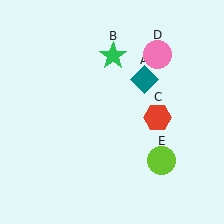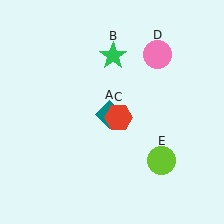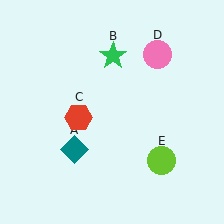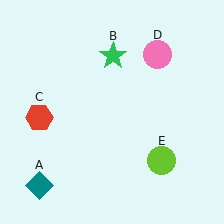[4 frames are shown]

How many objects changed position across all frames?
2 objects changed position: teal diamond (object A), red hexagon (object C).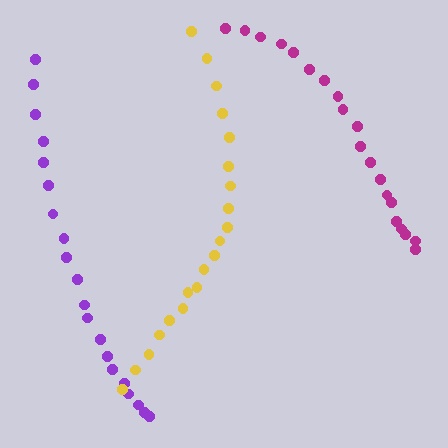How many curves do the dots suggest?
There are 3 distinct paths.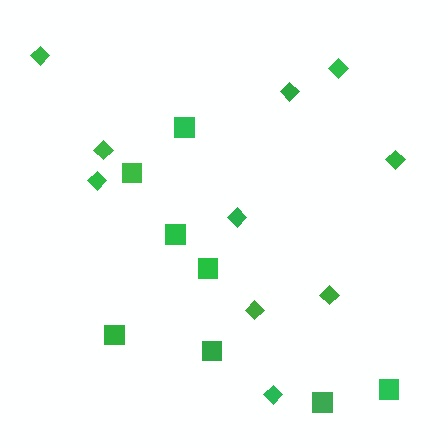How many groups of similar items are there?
There are 2 groups: one group of squares (8) and one group of diamonds (10).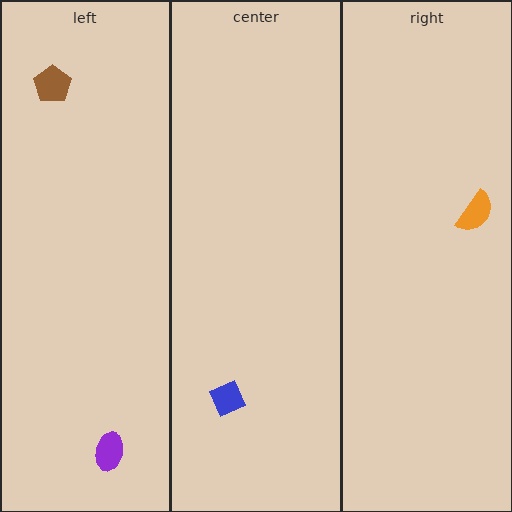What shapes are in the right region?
The orange semicircle.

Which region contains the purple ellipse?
The left region.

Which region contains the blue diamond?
The center region.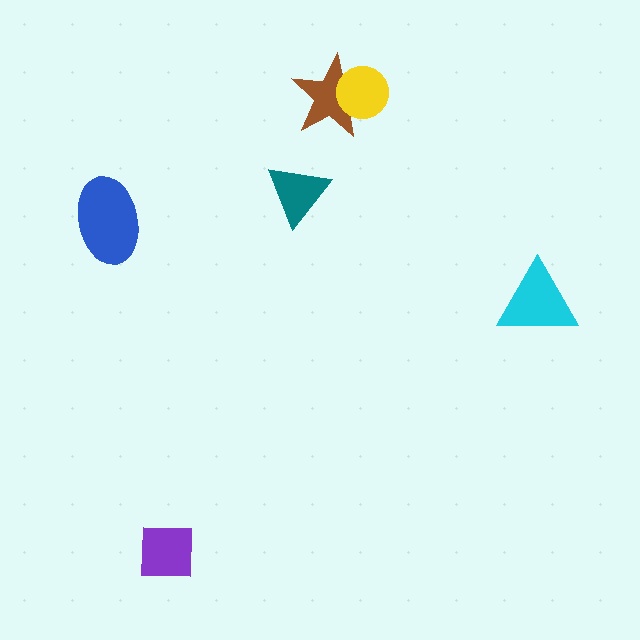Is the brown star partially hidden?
Yes, it is partially covered by another shape.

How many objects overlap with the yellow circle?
1 object overlaps with the yellow circle.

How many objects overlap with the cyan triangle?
0 objects overlap with the cyan triangle.